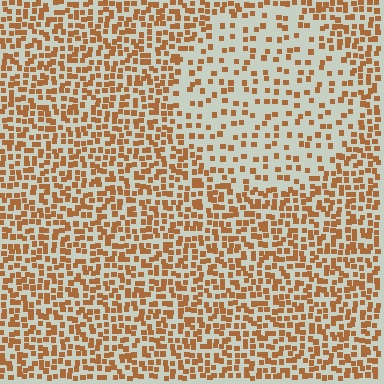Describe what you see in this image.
The image contains small brown elements arranged at two different densities. A circle-shaped region is visible where the elements are less densely packed than the surrounding area.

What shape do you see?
I see a circle.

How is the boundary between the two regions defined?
The boundary is defined by a change in element density (approximately 2.2x ratio). All elements are the same color, size, and shape.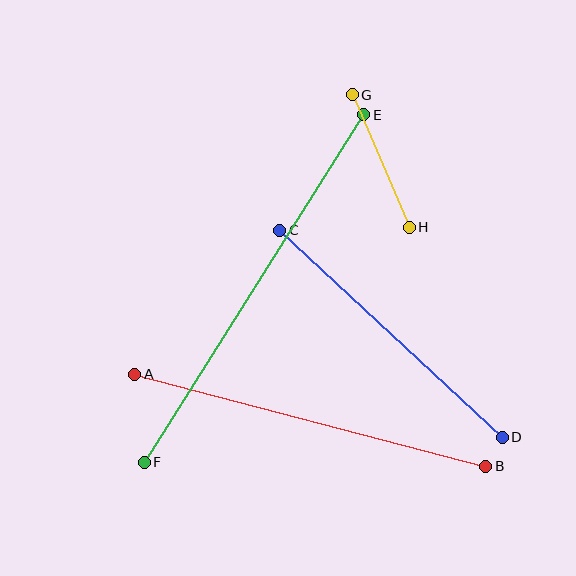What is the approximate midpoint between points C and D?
The midpoint is at approximately (391, 334) pixels.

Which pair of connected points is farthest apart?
Points E and F are farthest apart.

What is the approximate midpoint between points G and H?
The midpoint is at approximately (381, 161) pixels.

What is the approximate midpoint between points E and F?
The midpoint is at approximately (254, 289) pixels.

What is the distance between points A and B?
The distance is approximately 363 pixels.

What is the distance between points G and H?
The distance is approximately 144 pixels.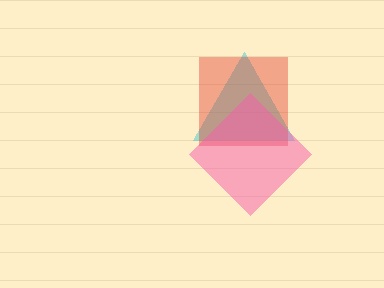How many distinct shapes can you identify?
There are 3 distinct shapes: a cyan triangle, a red square, a pink diamond.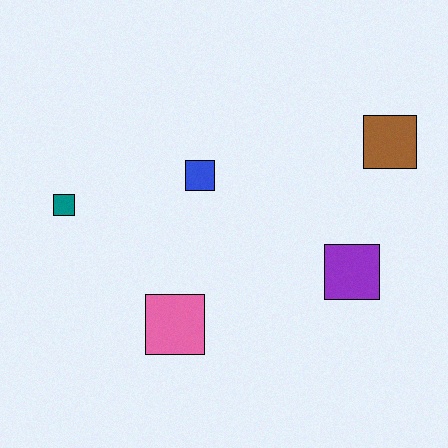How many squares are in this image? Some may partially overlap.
There are 5 squares.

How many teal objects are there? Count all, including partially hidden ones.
There is 1 teal object.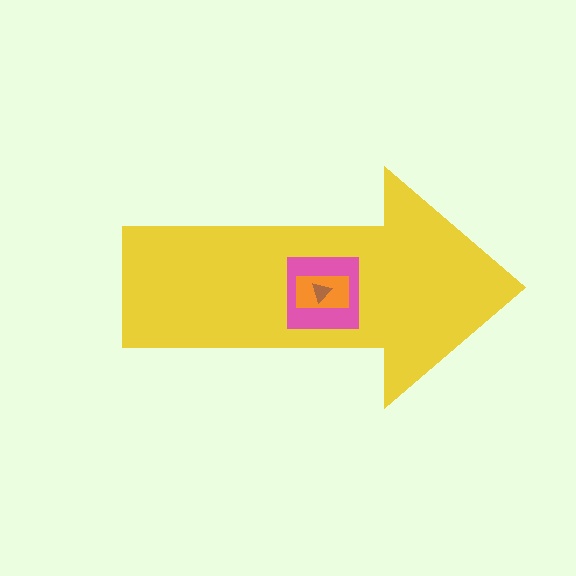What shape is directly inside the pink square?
The orange rectangle.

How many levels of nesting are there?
4.